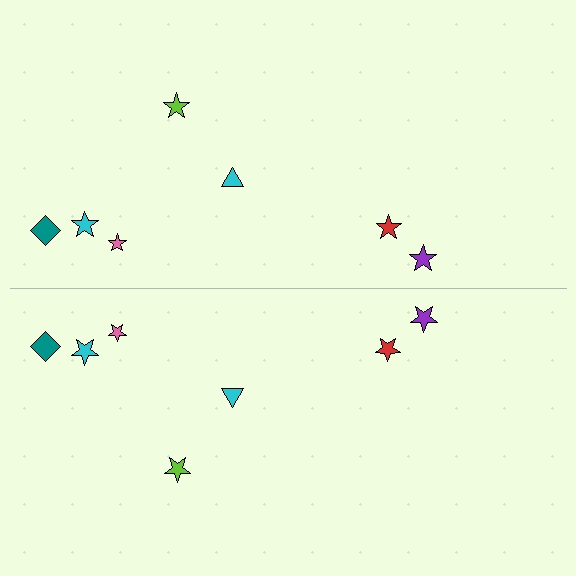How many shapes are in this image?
There are 14 shapes in this image.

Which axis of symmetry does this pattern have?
The pattern has a horizontal axis of symmetry running through the center of the image.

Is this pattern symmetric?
Yes, this pattern has bilateral (reflection) symmetry.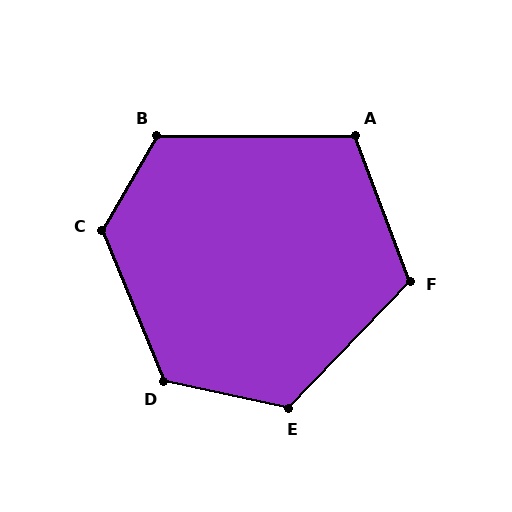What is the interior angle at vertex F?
Approximately 116 degrees (obtuse).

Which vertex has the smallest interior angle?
A, at approximately 110 degrees.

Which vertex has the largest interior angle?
C, at approximately 128 degrees.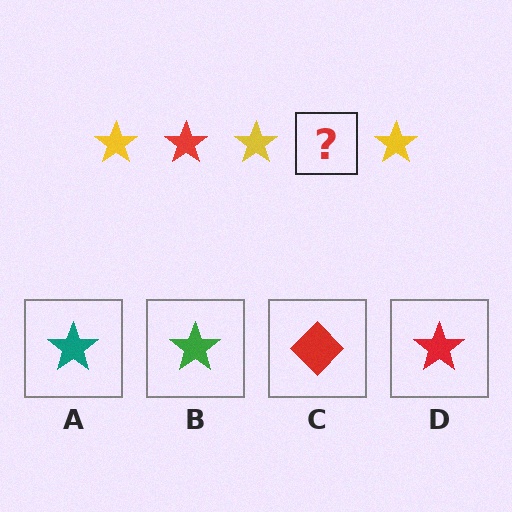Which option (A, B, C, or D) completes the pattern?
D.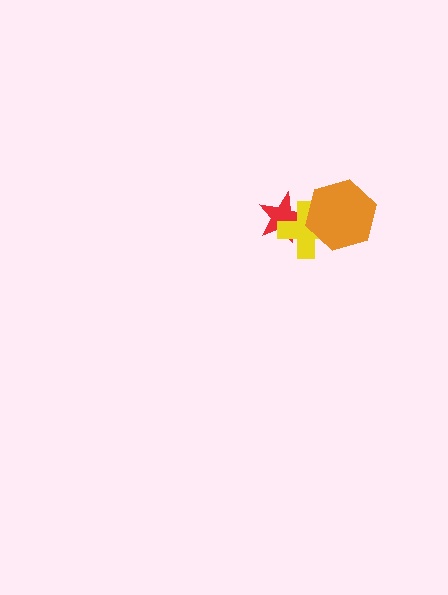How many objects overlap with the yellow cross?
2 objects overlap with the yellow cross.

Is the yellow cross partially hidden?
Yes, it is partially covered by another shape.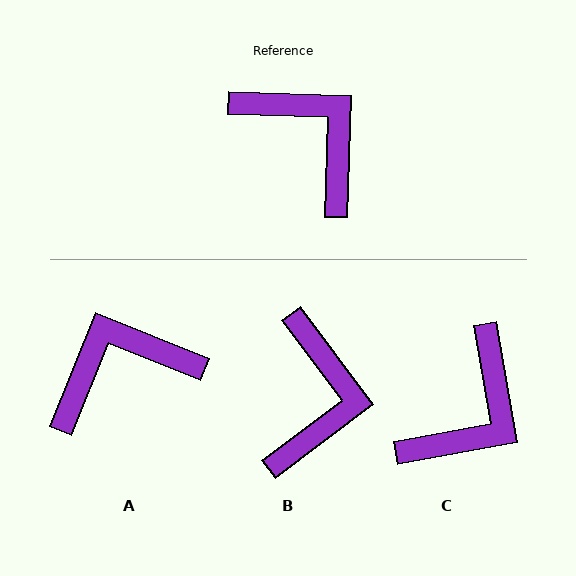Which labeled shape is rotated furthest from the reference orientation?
C, about 78 degrees away.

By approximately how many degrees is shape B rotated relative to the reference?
Approximately 51 degrees clockwise.